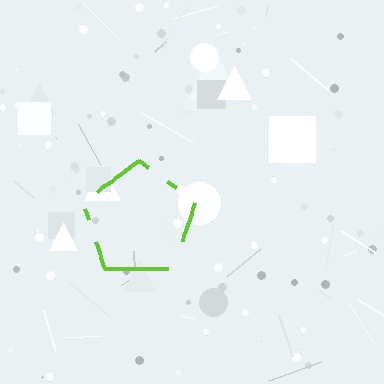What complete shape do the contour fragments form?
The contour fragments form a pentagon.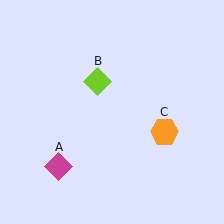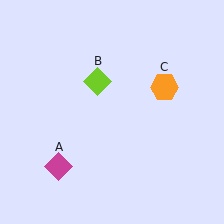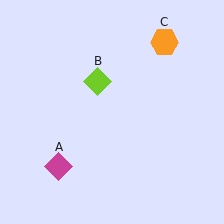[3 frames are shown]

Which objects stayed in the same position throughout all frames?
Magenta diamond (object A) and lime diamond (object B) remained stationary.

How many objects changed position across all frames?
1 object changed position: orange hexagon (object C).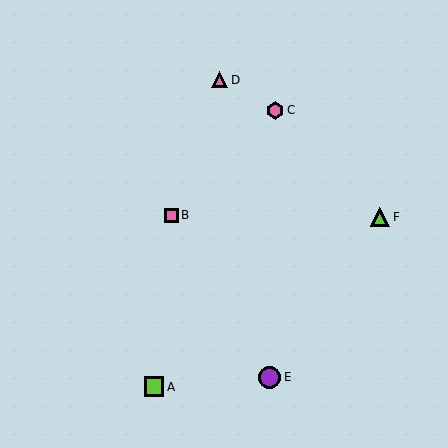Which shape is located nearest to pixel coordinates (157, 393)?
The lime square (labeled A) at (154, 387) is nearest to that location.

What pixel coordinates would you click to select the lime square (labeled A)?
Click at (154, 387) to select the lime square A.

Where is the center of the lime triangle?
The center of the lime triangle is at (380, 217).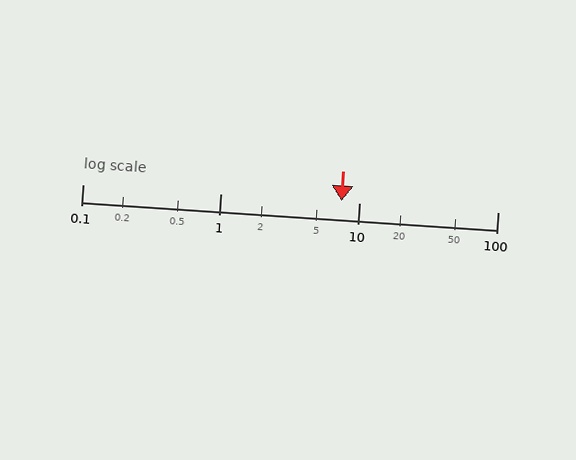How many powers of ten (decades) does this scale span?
The scale spans 3 decades, from 0.1 to 100.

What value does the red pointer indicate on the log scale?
The pointer indicates approximately 7.4.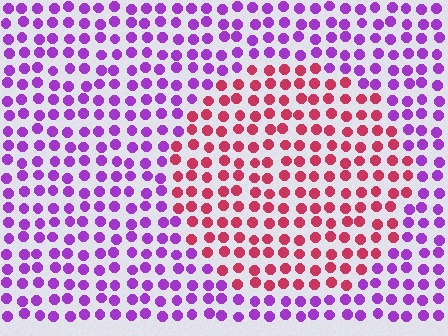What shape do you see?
I see a circle.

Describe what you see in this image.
The image is filled with small purple elements in a uniform arrangement. A circle-shaped region is visible where the elements are tinted to a slightly different hue, forming a subtle color boundary.